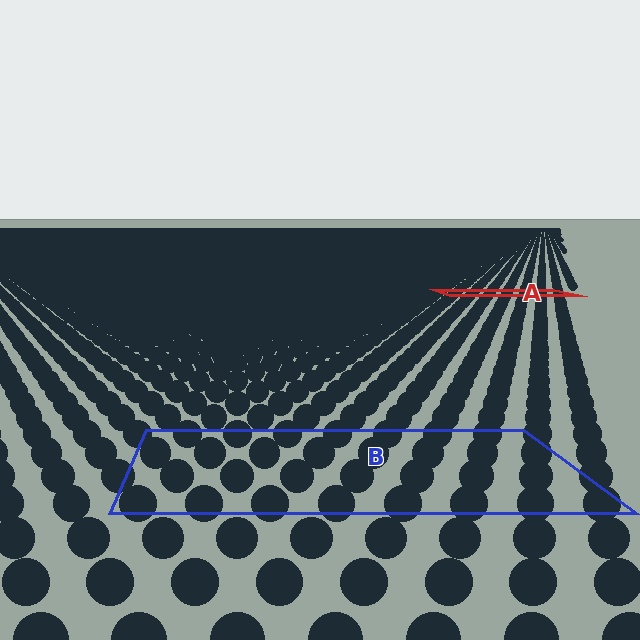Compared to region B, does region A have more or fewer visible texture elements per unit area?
Region A has more texture elements per unit area — they are packed more densely because it is farther away.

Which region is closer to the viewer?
Region B is closer. The texture elements there are larger and more spread out.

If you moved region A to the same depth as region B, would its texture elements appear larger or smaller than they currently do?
They would appear larger. At a closer depth, the same texture elements are projected at a bigger on-screen size.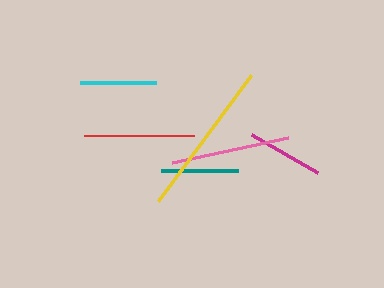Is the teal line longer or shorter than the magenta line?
The magenta line is longer than the teal line.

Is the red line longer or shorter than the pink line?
The pink line is longer than the red line.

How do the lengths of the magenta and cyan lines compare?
The magenta and cyan lines are approximately the same length.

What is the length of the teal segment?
The teal segment is approximately 76 pixels long.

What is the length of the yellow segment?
The yellow segment is approximately 156 pixels long.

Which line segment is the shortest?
The cyan line is the shortest at approximately 76 pixels.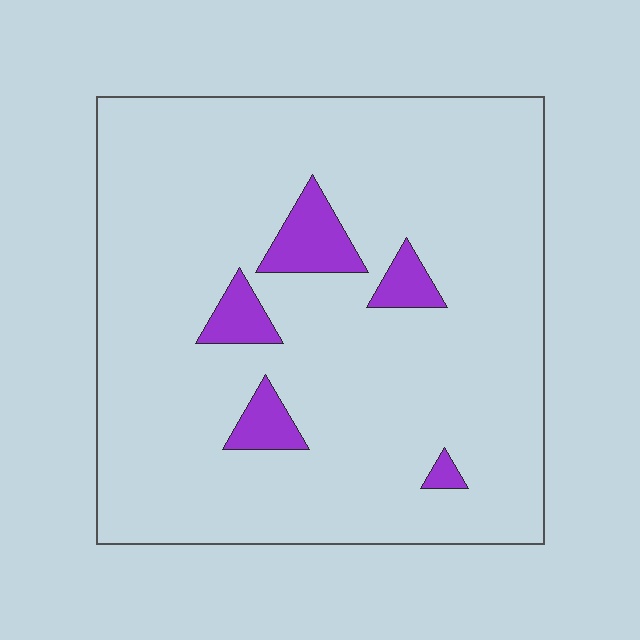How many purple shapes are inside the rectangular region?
5.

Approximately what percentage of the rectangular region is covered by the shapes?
Approximately 10%.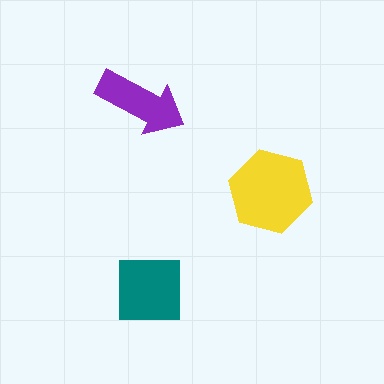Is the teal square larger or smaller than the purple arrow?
Larger.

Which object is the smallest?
The purple arrow.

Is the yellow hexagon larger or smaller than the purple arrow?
Larger.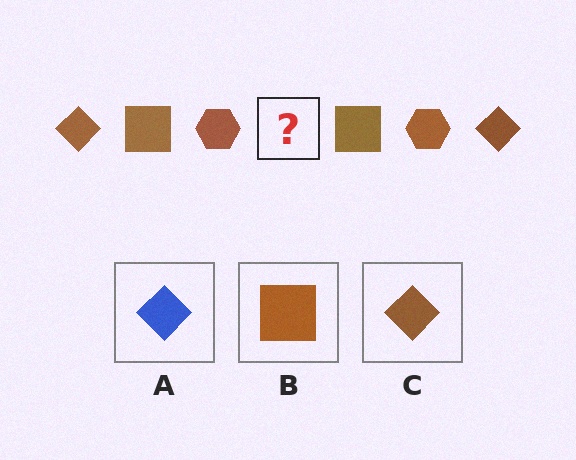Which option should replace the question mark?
Option C.